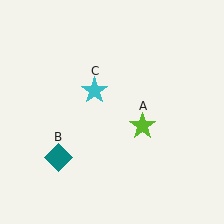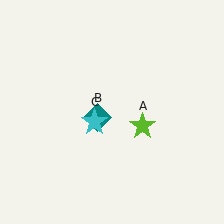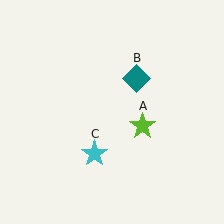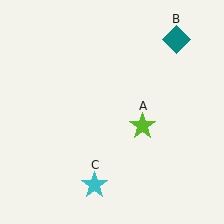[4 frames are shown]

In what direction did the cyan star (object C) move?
The cyan star (object C) moved down.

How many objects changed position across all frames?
2 objects changed position: teal diamond (object B), cyan star (object C).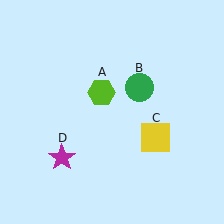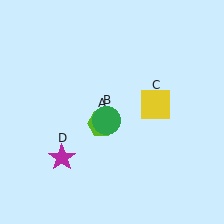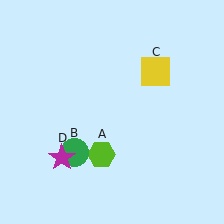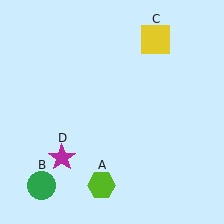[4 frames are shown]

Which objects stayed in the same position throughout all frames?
Magenta star (object D) remained stationary.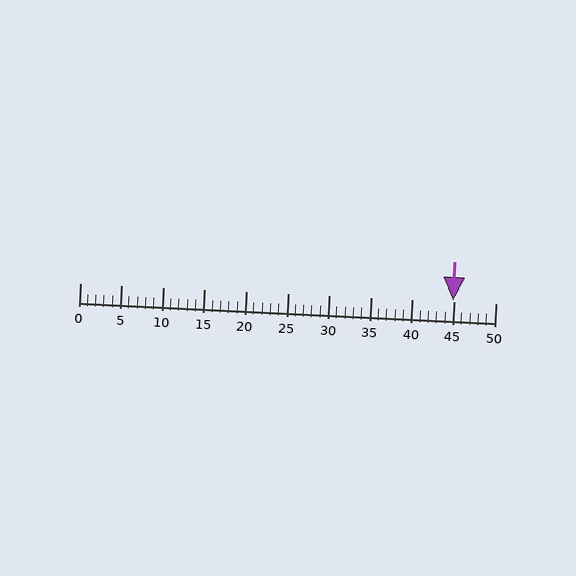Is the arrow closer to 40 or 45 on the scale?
The arrow is closer to 45.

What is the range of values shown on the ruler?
The ruler shows values from 0 to 50.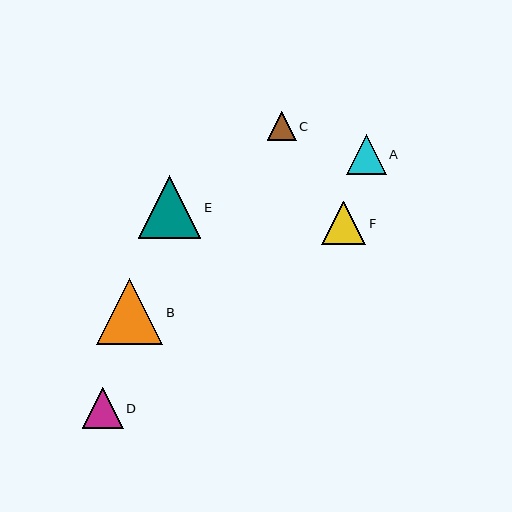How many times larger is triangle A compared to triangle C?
Triangle A is approximately 1.4 times the size of triangle C.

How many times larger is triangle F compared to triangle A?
Triangle F is approximately 1.1 times the size of triangle A.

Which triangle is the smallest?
Triangle C is the smallest with a size of approximately 29 pixels.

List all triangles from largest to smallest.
From largest to smallest: B, E, F, D, A, C.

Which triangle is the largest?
Triangle B is the largest with a size of approximately 66 pixels.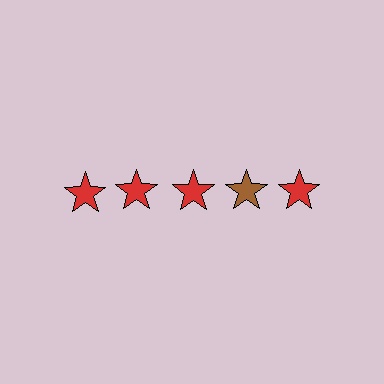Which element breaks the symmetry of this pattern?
The brown star in the top row, second from right column breaks the symmetry. All other shapes are red stars.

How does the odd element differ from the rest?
It has a different color: brown instead of red.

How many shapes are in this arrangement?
There are 5 shapes arranged in a grid pattern.